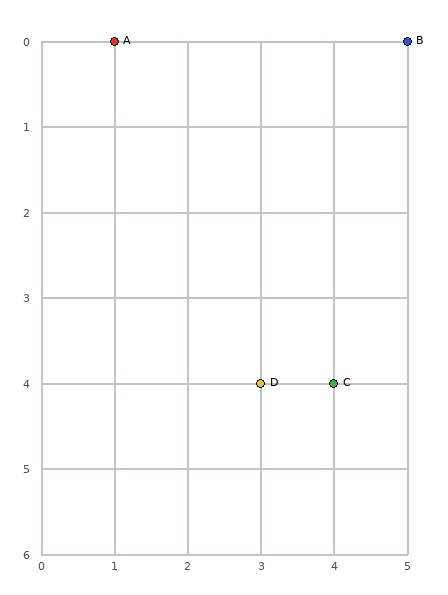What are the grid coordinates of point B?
Point B is at grid coordinates (5, 0).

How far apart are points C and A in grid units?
Points C and A are 3 columns and 4 rows apart (about 5.0 grid units diagonally).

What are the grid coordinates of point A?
Point A is at grid coordinates (1, 0).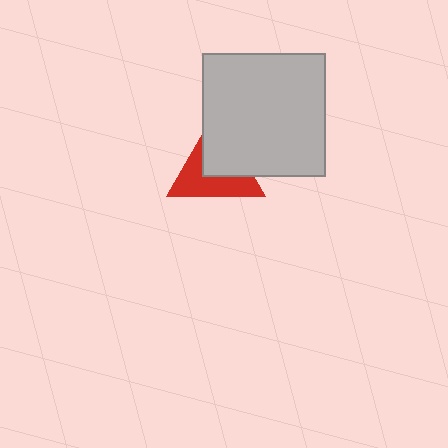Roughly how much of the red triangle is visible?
About half of it is visible (roughly 53%).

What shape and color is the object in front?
The object in front is a light gray square.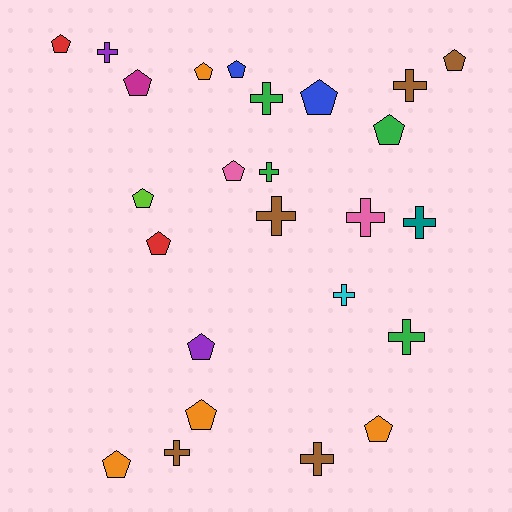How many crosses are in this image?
There are 11 crosses.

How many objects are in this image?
There are 25 objects.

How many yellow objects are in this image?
There are no yellow objects.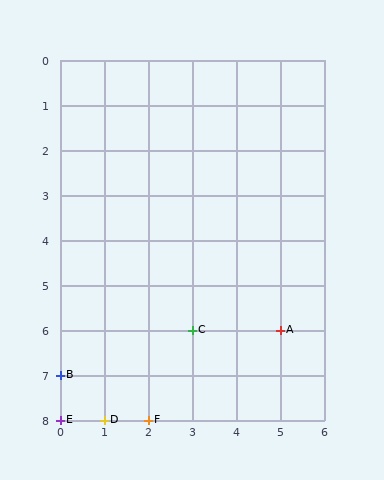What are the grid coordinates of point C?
Point C is at grid coordinates (3, 6).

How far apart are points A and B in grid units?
Points A and B are 5 columns and 1 row apart (about 5.1 grid units diagonally).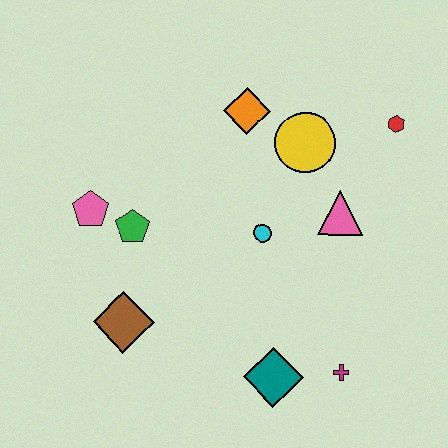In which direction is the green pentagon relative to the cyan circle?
The green pentagon is to the left of the cyan circle.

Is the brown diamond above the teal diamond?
Yes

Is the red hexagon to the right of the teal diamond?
Yes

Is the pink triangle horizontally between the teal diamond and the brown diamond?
No